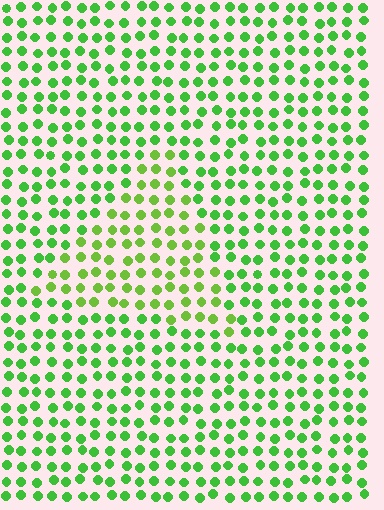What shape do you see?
I see a triangle.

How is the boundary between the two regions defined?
The boundary is defined purely by a slight shift in hue (about 22 degrees). Spacing, size, and orientation are identical on both sides.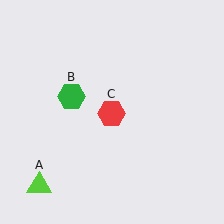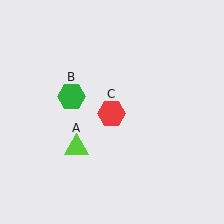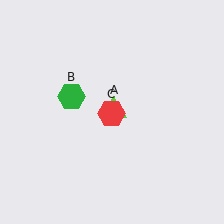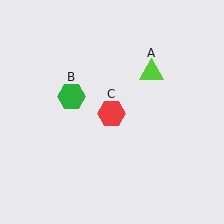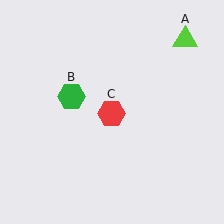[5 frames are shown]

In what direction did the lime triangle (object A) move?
The lime triangle (object A) moved up and to the right.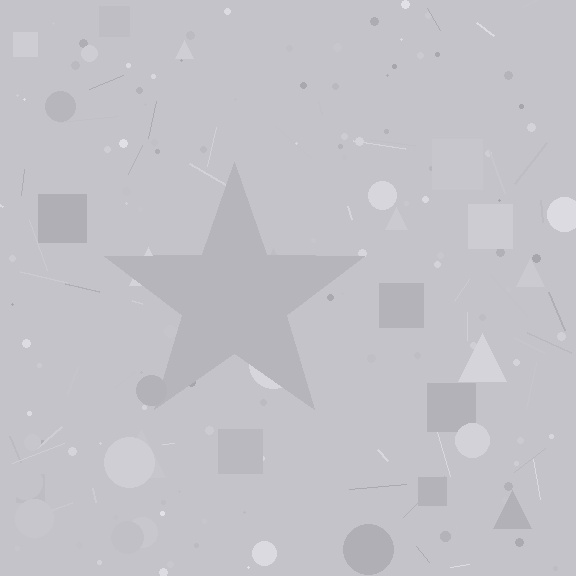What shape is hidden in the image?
A star is hidden in the image.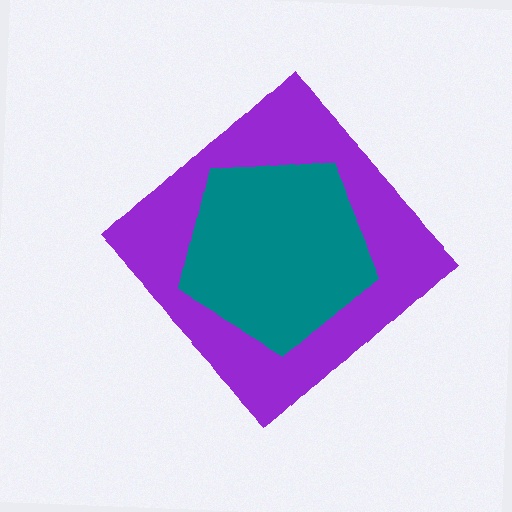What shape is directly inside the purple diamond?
The teal pentagon.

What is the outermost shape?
The purple diamond.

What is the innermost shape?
The teal pentagon.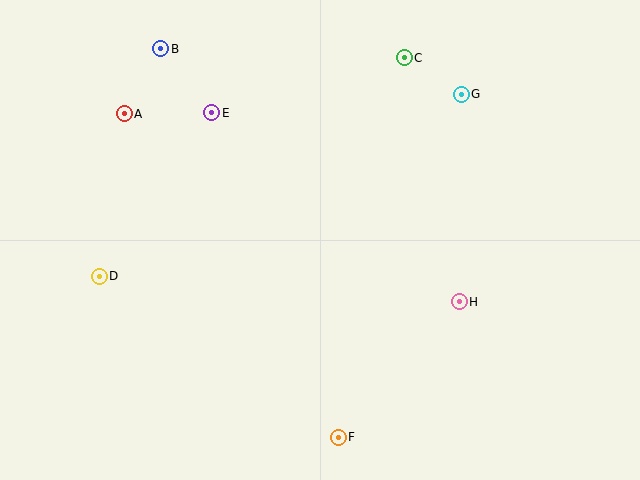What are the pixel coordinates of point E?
Point E is at (212, 113).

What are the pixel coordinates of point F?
Point F is at (338, 437).